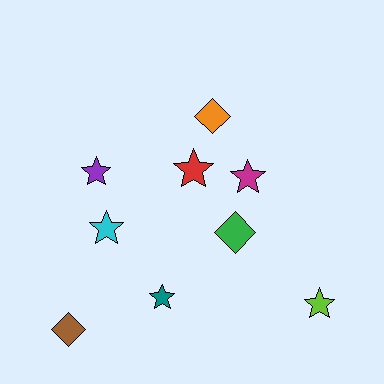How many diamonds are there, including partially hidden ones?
There are 3 diamonds.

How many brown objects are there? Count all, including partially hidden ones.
There is 1 brown object.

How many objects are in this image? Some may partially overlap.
There are 9 objects.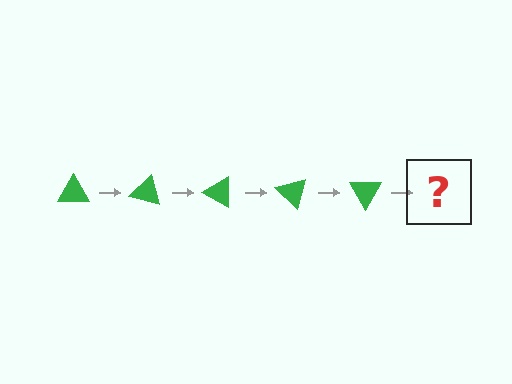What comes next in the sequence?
The next element should be a green triangle rotated 75 degrees.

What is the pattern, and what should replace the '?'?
The pattern is that the triangle rotates 15 degrees each step. The '?' should be a green triangle rotated 75 degrees.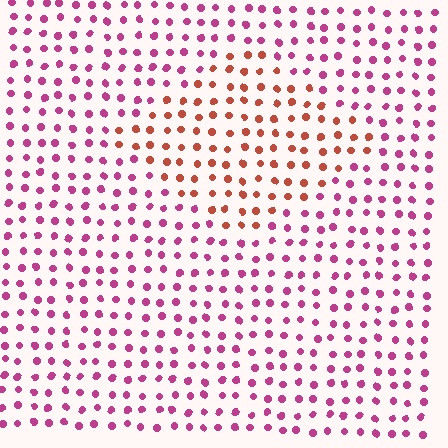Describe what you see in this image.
The image is filled with small magenta elements in a uniform arrangement. A diamond-shaped region is visible where the elements are tinted to a slightly different hue, forming a subtle color boundary.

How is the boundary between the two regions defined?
The boundary is defined purely by a slight shift in hue (about 45 degrees). Spacing, size, and orientation are identical on both sides.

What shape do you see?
I see a diamond.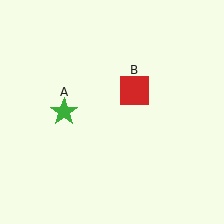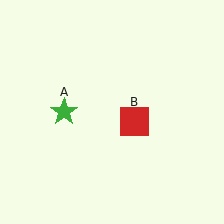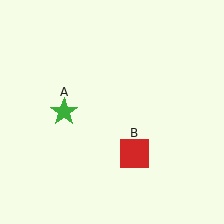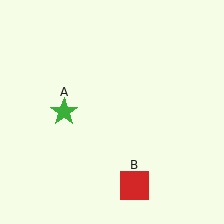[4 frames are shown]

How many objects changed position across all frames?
1 object changed position: red square (object B).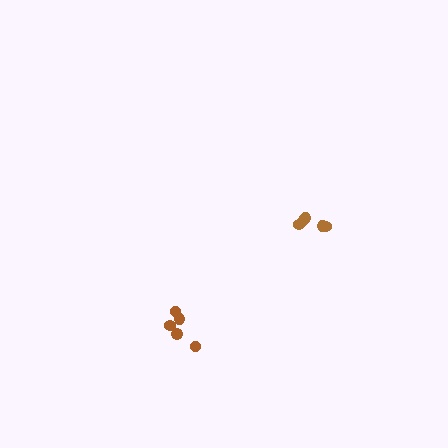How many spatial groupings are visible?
There are 2 spatial groupings.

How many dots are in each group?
Group 1: 5 dots, Group 2: 5 dots (10 total).